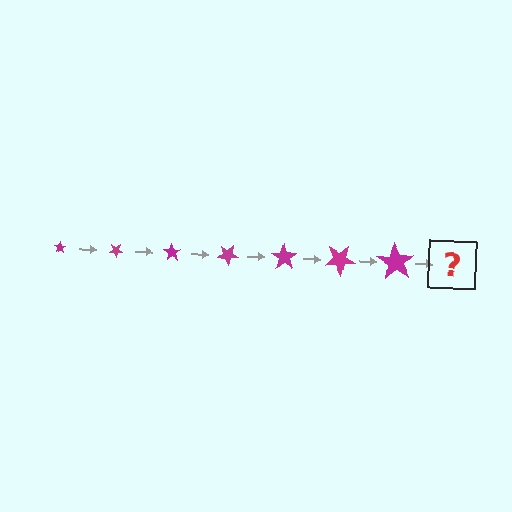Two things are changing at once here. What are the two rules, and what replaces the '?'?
The two rules are that the star grows larger each step and it rotates 35 degrees each step. The '?' should be a star, larger than the previous one and rotated 245 degrees from the start.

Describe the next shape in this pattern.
It should be a star, larger than the previous one and rotated 245 degrees from the start.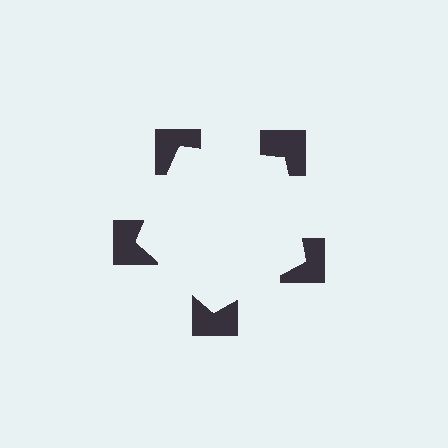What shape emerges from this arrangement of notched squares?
An illusory pentagon — its edges are inferred from the aligned wedge cuts in the notched squares, not physically drawn.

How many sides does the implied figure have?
5 sides.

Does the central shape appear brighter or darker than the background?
It typically appears slightly brighter than the background, even though no actual brightness change is drawn.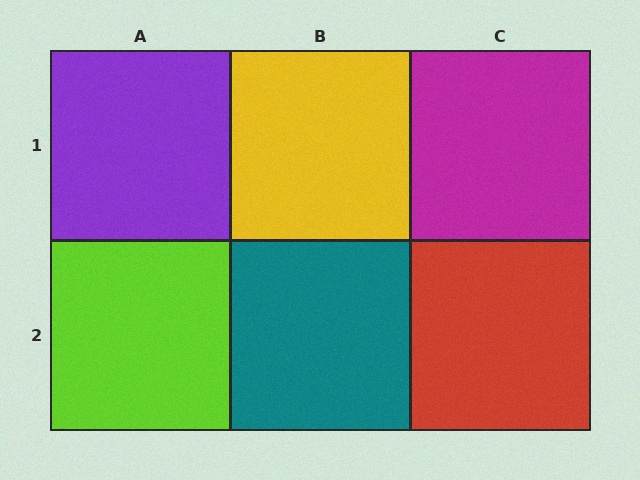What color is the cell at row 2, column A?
Lime.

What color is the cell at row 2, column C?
Red.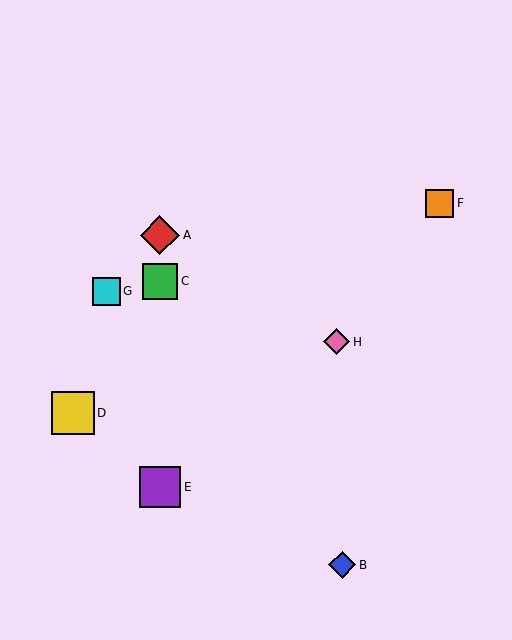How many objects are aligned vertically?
3 objects (A, C, E) are aligned vertically.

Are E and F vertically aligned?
No, E is at x≈160 and F is at x≈440.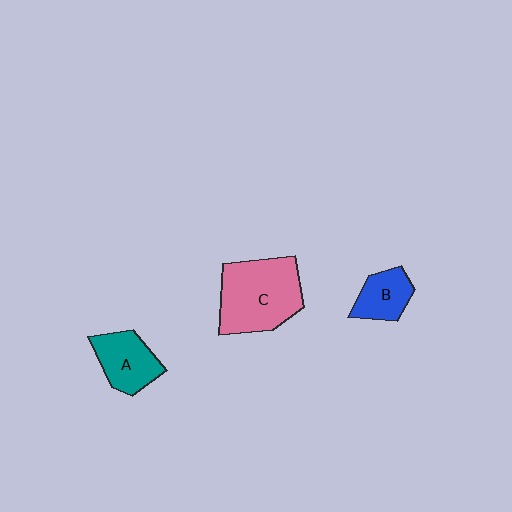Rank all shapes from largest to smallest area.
From largest to smallest: C (pink), A (teal), B (blue).